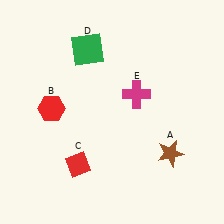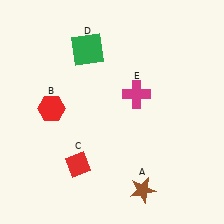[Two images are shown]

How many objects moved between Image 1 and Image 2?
1 object moved between the two images.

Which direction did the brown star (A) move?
The brown star (A) moved down.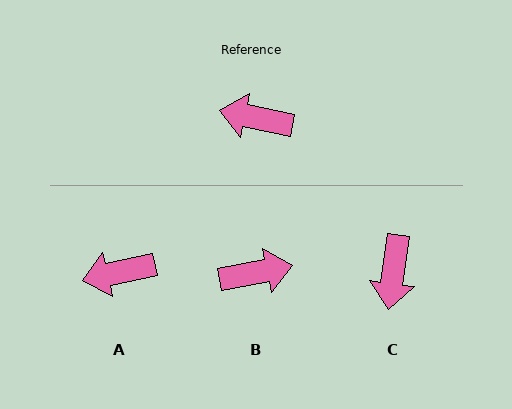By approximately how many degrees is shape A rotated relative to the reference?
Approximately 24 degrees counter-clockwise.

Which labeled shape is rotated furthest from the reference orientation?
B, about 158 degrees away.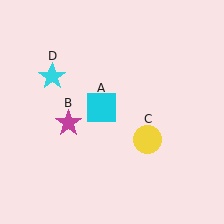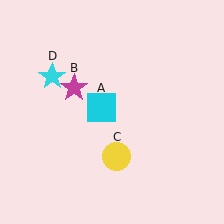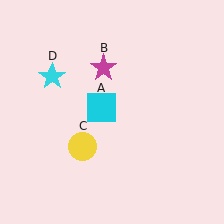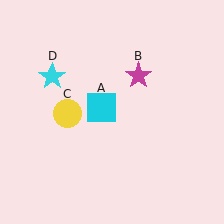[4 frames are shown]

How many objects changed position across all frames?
2 objects changed position: magenta star (object B), yellow circle (object C).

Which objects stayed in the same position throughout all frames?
Cyan square (object A) and cyan star (object D) remained stationary.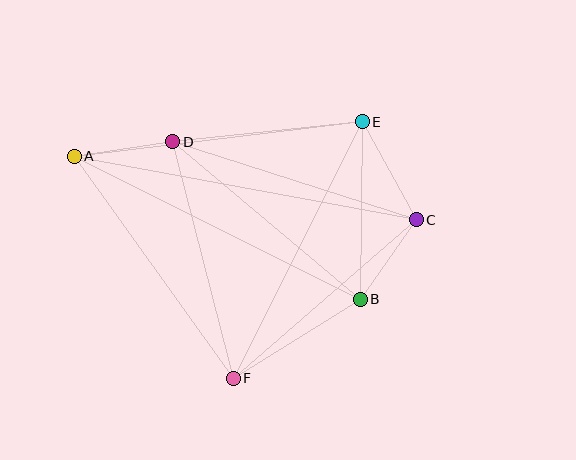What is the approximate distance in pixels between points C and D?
The distance between C and D is approximately 256 pixels.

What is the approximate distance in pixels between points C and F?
The distance between C and F is approximately 242 pixels.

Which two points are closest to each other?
Points B and C are closest to each other.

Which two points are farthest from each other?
Points A and C are farthest from each other.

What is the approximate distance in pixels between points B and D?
The distance between B and D is approximately 245 pixels.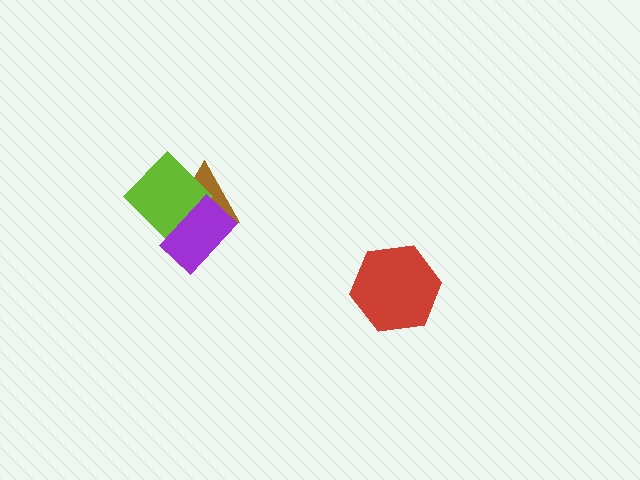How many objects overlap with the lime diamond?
2 objects overlap with the lime diamond.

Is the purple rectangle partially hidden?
No, no other shape covers it.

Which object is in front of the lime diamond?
The purple rectangle is in front of the lime diamond.